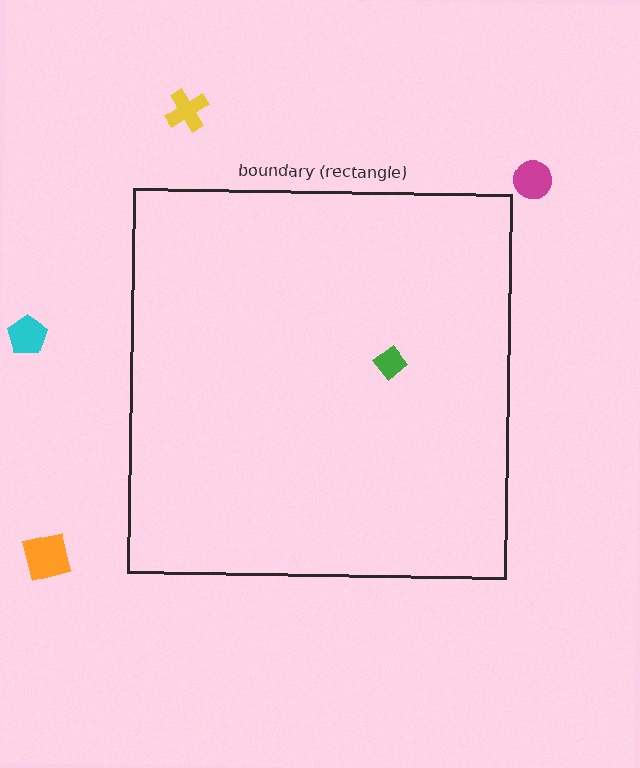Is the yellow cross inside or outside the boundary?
Outside.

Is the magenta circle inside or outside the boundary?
Outside.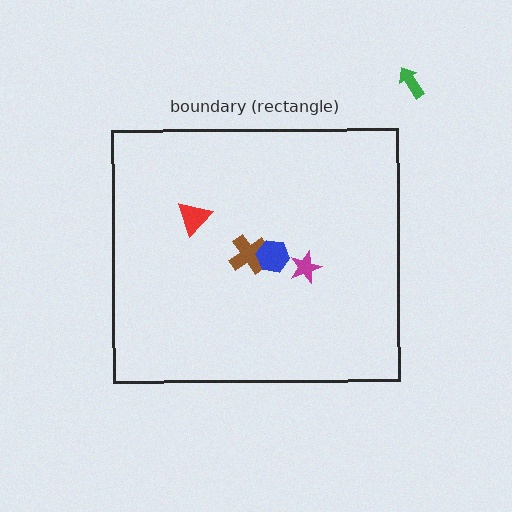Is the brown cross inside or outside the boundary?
Inside.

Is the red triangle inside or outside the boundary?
Inside.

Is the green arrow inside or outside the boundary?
Outside.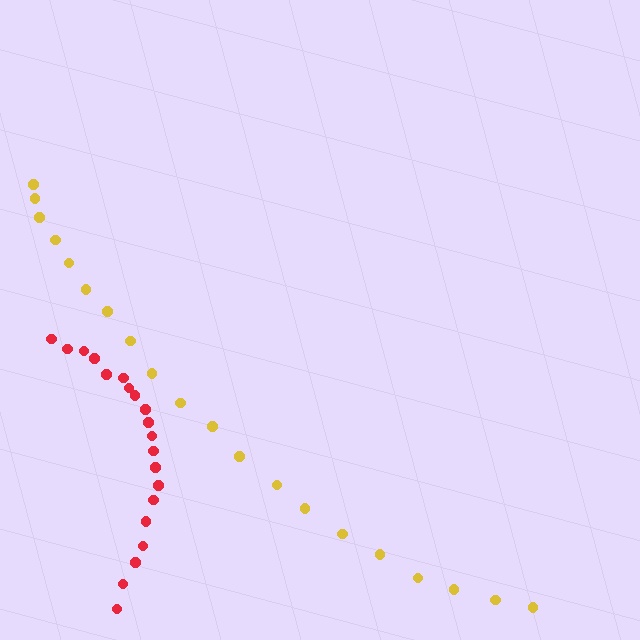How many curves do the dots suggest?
There are 2 distinct paths.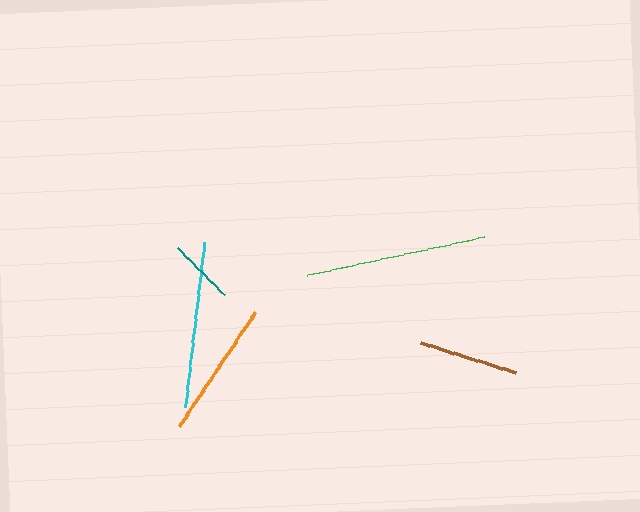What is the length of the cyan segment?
The cyan segment is approximately 166 pixels long.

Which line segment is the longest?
The green line is the longest at approximately 182 pixels.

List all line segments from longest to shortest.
From longest to shortest: green, cyan, orange, brown, teal.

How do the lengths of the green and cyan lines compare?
The green and cyan lines are approximately the same length.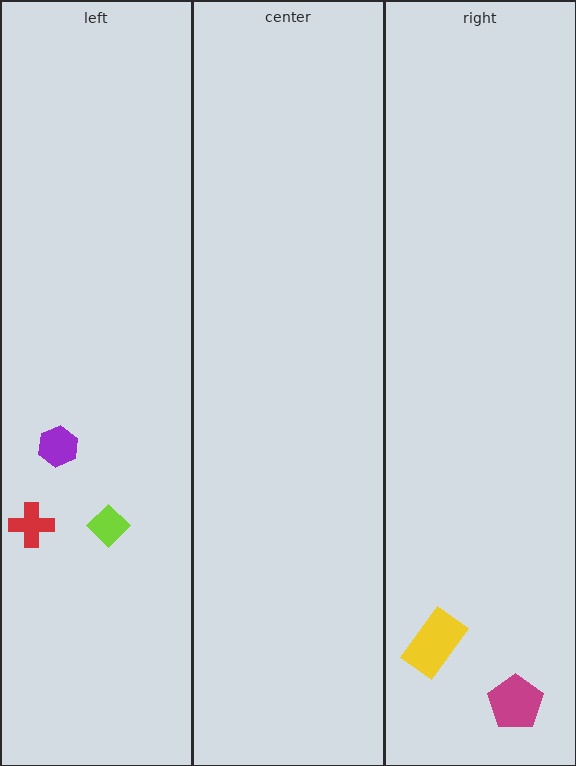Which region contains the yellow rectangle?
The right region.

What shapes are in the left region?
The lime diamond, the red cross, the purple hexagon.